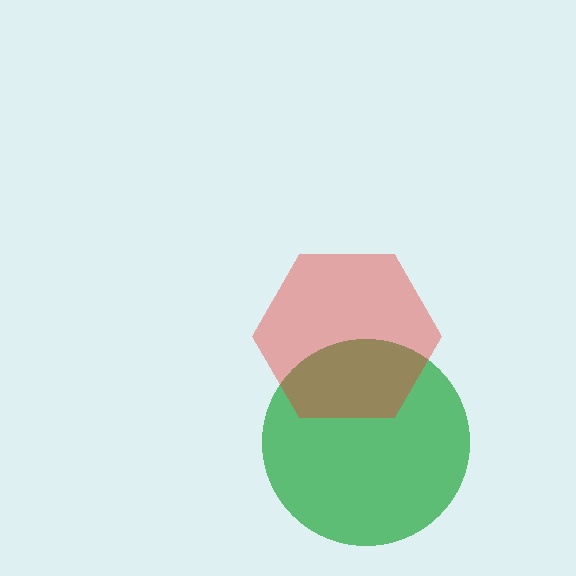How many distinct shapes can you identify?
There are 2 distinct shapes: a green circle, a red hexagon.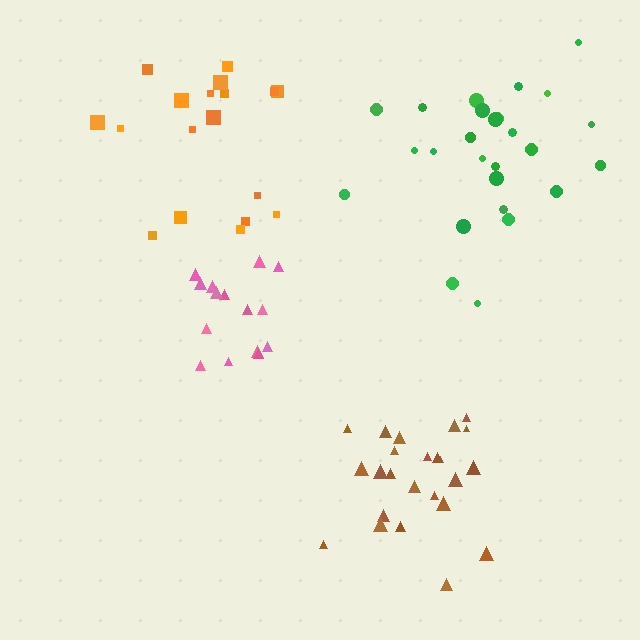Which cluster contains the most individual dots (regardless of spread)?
Green (26).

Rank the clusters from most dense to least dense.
brown, pink, green, orange.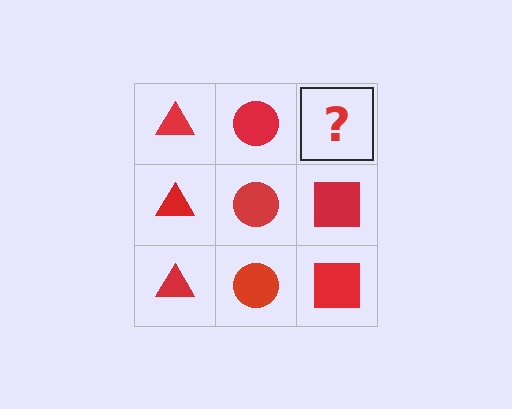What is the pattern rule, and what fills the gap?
The rule is that each column has a consistent shape. The gap should be filled with a red square.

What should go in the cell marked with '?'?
The missing cell should contain a red square.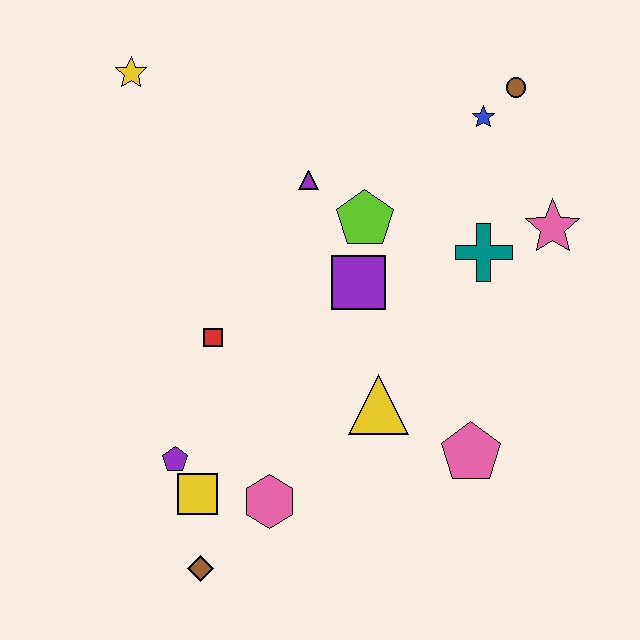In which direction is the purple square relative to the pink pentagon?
The purple square is above the pink pentagon.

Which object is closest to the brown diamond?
The yellow square is closest to the brown diamond.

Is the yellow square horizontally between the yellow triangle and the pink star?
No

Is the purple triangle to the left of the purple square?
Yes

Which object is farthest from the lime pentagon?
The brown diamond is farthest from the lime pentagon.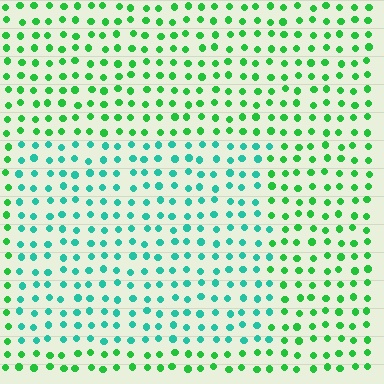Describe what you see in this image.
The image is filled with small green elements in a uniform arrangement. A rectangle-shaped region is visible where the elements are tinted to a slightly different hue, forming a subtle color boundary.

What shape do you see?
I see a rectangle.